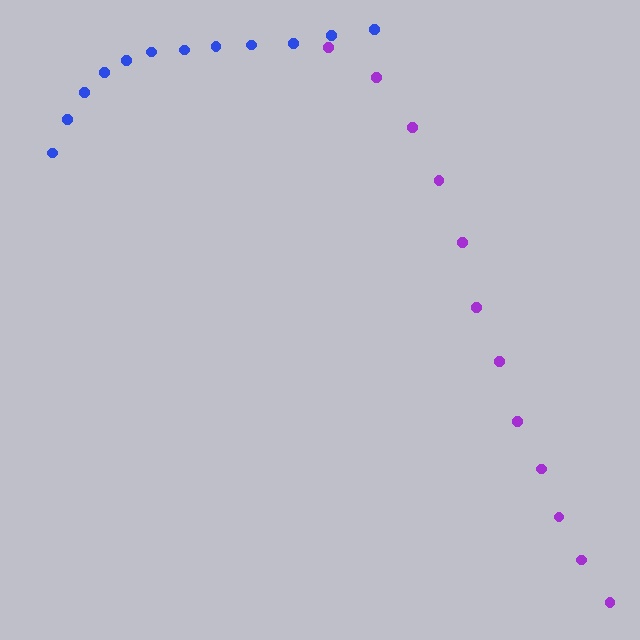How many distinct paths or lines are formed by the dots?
There are 2 distinct paths.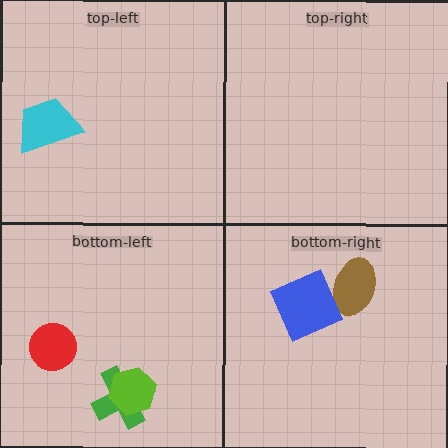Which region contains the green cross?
The bottom-left region.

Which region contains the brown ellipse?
The bottom-right region.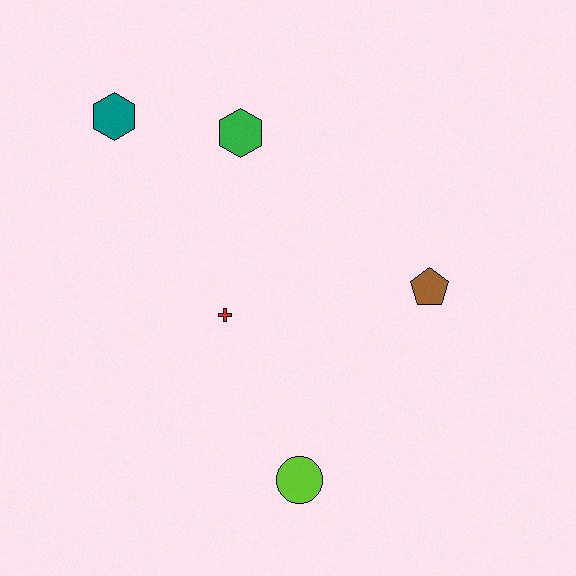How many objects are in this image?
There are 5 objects.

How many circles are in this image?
There is 1 circle.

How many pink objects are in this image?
There are no pink objects.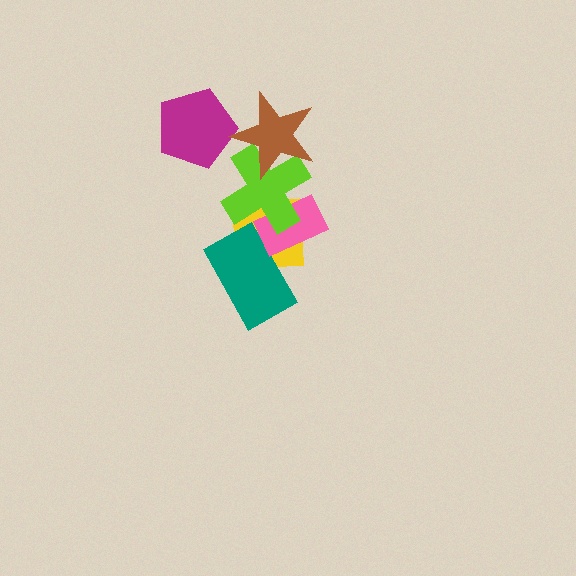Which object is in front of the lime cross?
The brown star is in front of the lime cross.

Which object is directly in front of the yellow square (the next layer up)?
The teal rectangle is directly in front of the yellow square.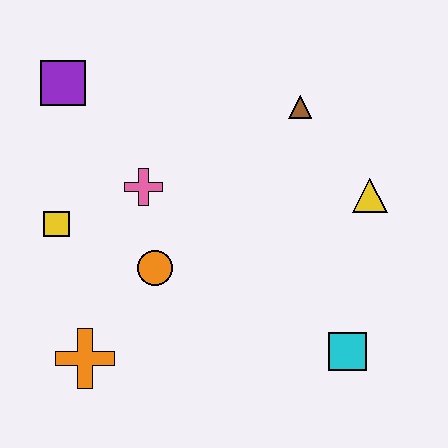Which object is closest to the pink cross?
The orange circle is closest to the pink cross.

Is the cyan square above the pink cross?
No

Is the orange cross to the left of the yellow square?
No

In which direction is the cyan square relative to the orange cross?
The cyan square is to the right of the orange cross.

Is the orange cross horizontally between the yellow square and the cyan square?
Yes